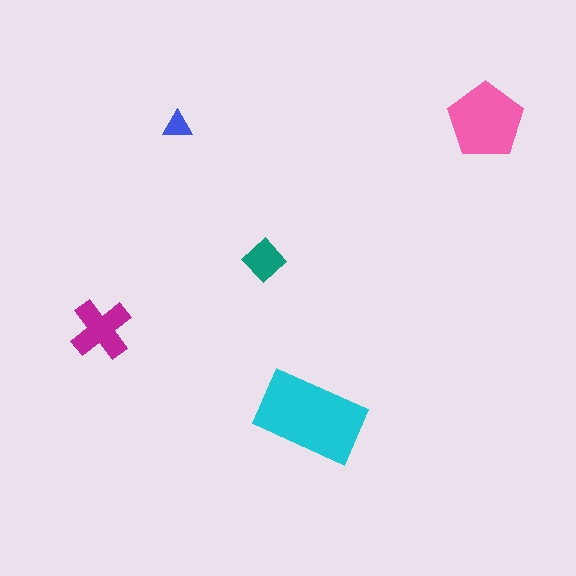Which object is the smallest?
The blue triangle.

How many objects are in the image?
There are 5 objects in the image.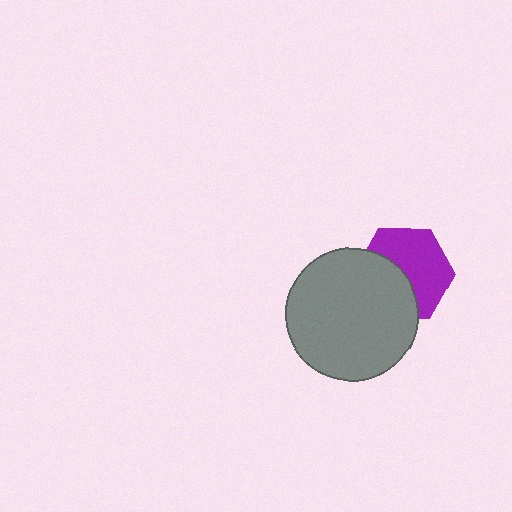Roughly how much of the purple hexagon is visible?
About half of it is visible (roughly 58%).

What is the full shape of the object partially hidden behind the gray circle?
The partially hidden object is a purple hexagon.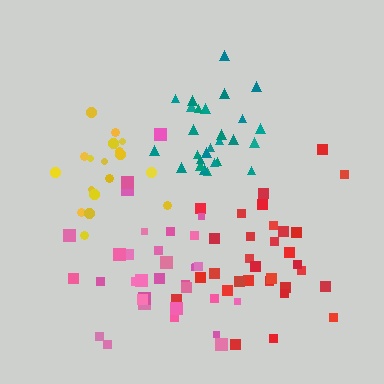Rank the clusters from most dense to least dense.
teal, red, pink, yellow.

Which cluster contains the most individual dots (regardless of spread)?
Pink (33).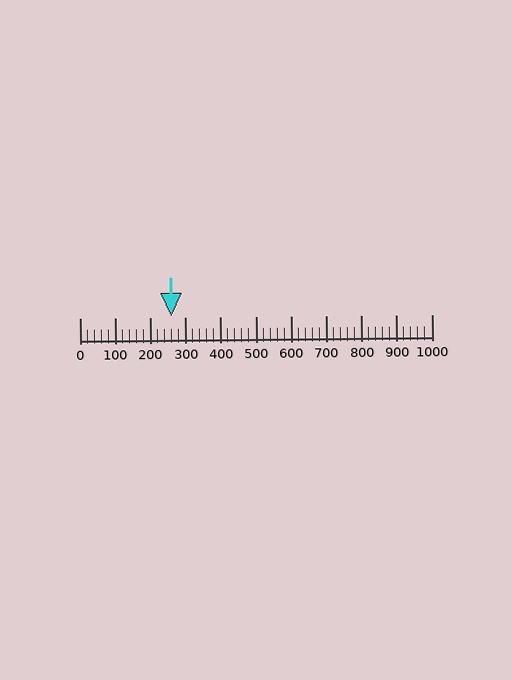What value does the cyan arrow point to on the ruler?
The cyan arrow points to approximately 260.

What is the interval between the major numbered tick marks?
The major tick marks are spaced 100 units apart.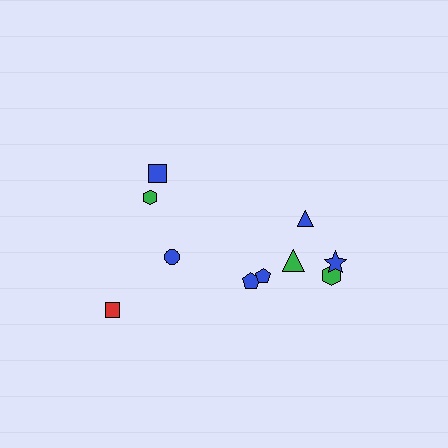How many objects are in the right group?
There are 6 objects.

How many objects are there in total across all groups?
There are 10 objects.